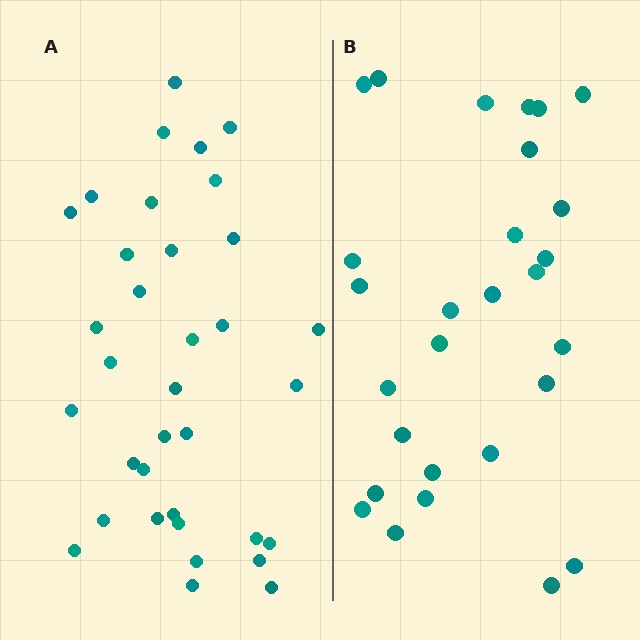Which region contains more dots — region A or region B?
Region A (the left region) has more dots.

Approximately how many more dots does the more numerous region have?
Region A has roughly 8 or so more dots than region B.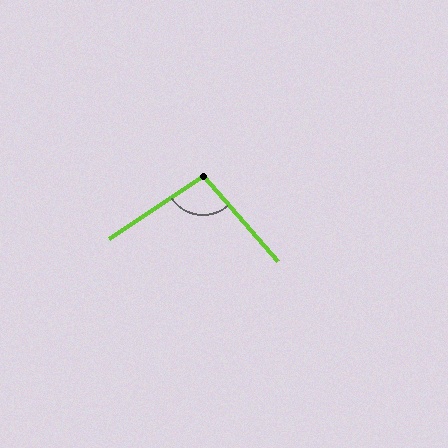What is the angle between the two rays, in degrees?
Approximately 98 degrees.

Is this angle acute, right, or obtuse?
It is obtuse.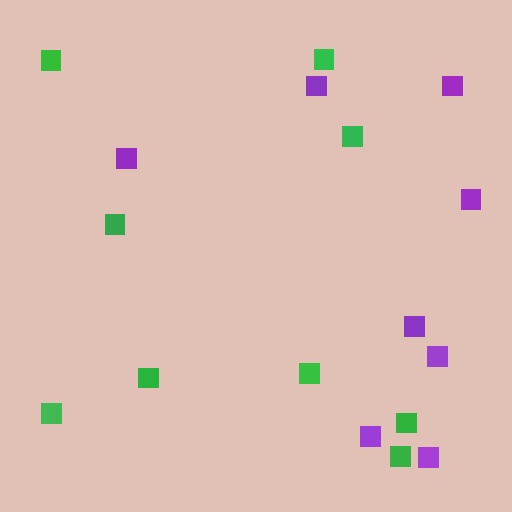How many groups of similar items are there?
There are 2 groups: one group of purple squares (8) and one group of green squares (9).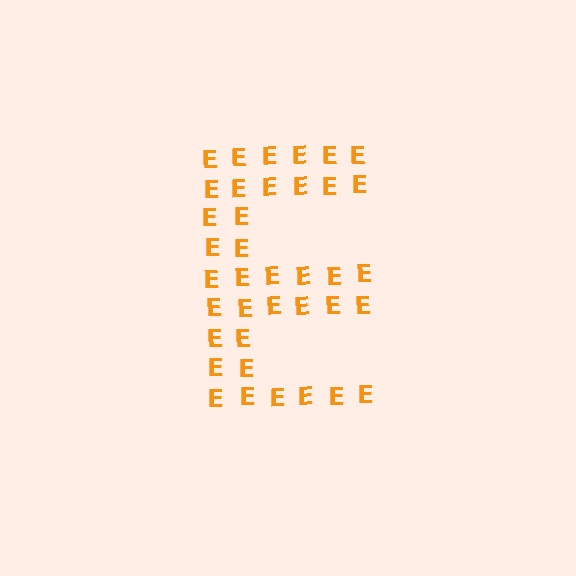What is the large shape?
The large shape is the letter E.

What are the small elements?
The small elements are letter E's.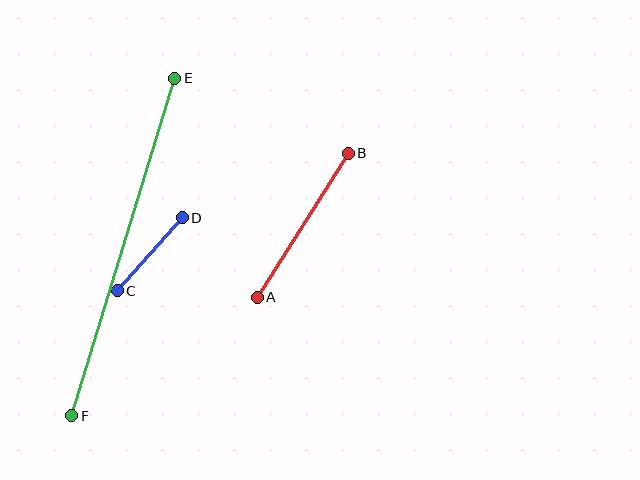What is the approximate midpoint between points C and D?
The midpoint is at approximately (150, 254) pixels.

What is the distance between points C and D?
The distance is approximately 98 pixels.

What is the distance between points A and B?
The distance is approximately 170 pixels.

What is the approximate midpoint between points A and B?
The midpoint is at approximately (303, 225) pixels.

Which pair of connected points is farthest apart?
Points E and F are farthest apart.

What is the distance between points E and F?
The distance is approximately 353 pixels.